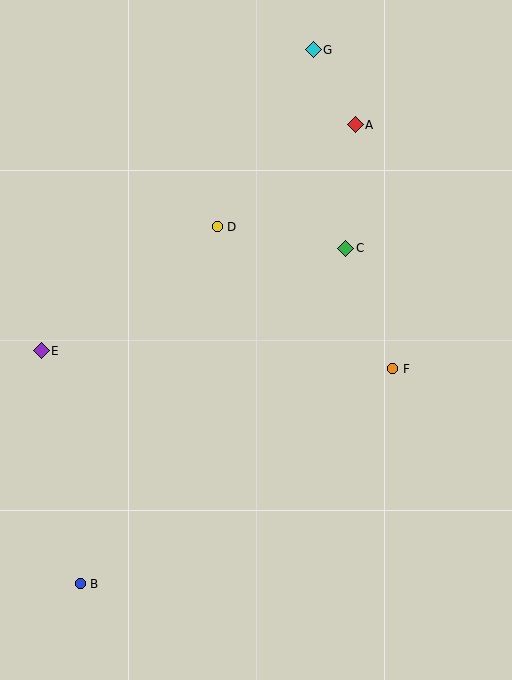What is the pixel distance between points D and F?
The distance between D and F is 226 pixels.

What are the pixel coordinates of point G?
Point G is at (313, 50).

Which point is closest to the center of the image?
Point D at (217, 227) is closest to the center.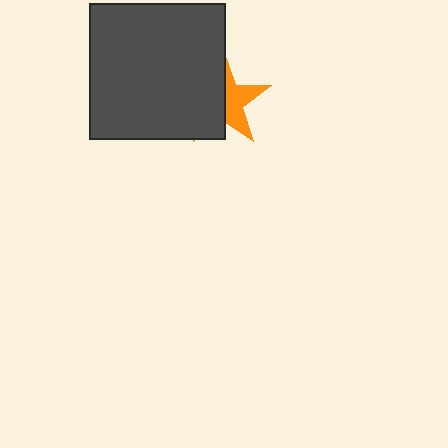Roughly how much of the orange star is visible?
About half of it is visible (roughly 46%).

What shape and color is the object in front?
The object in front is a dark gray square.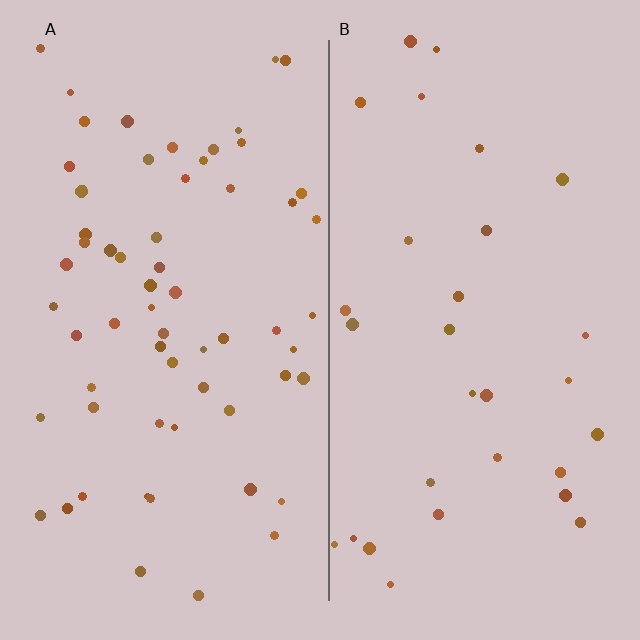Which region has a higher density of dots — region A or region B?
A (the left).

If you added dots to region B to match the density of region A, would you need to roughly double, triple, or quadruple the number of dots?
Approximately double.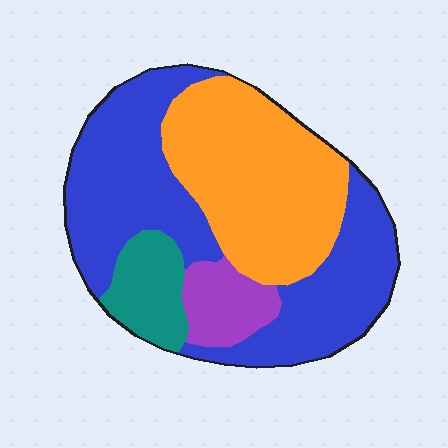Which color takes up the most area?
Blue, at roughly 45%.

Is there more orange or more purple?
Orange.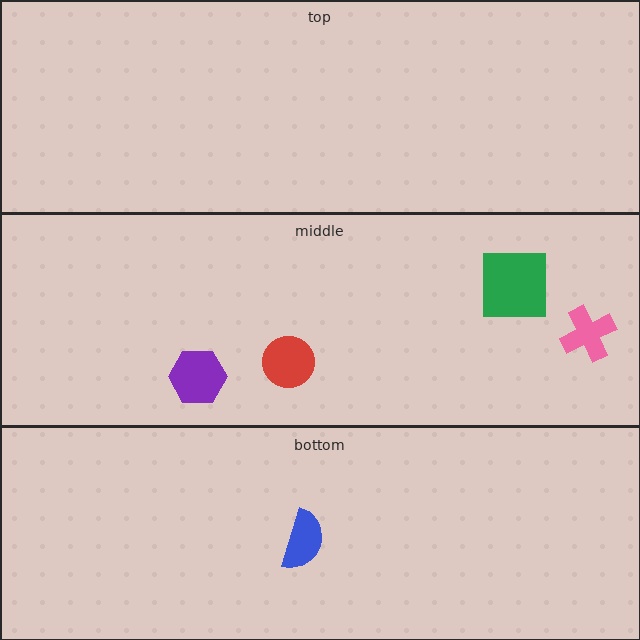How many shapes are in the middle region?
4.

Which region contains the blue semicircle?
The bottom region.